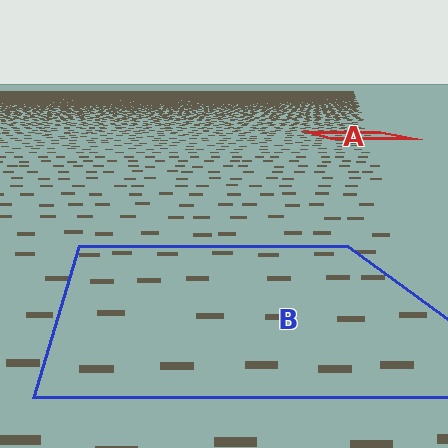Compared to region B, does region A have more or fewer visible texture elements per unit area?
Region A has more texture elements per unit area — they are packed more densely because it is farther away.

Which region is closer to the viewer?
Region B is closer. The texture elements there are larger and more spread out.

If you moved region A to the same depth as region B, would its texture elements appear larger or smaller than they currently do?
They would appear larger. At a closer depth, the same texture elements are projected at a bigger on-screen size.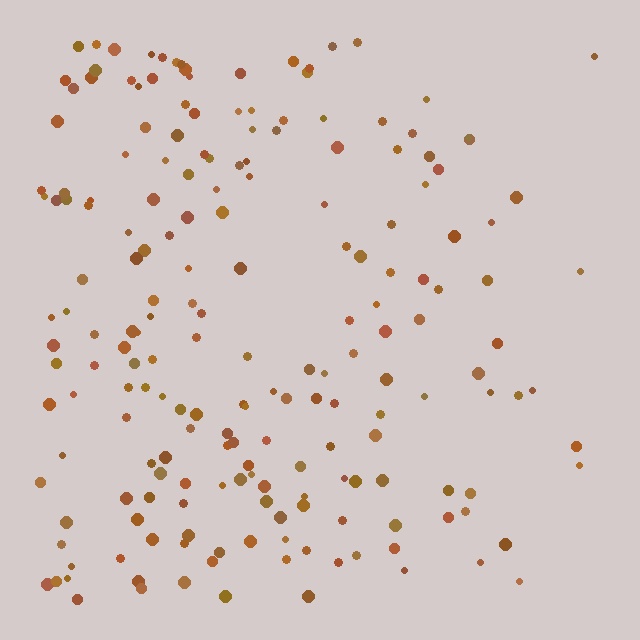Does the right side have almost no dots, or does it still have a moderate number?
Still a moderate number, just noticeably fewer than the left.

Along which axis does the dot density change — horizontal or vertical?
Horizontal.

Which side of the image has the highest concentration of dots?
The left.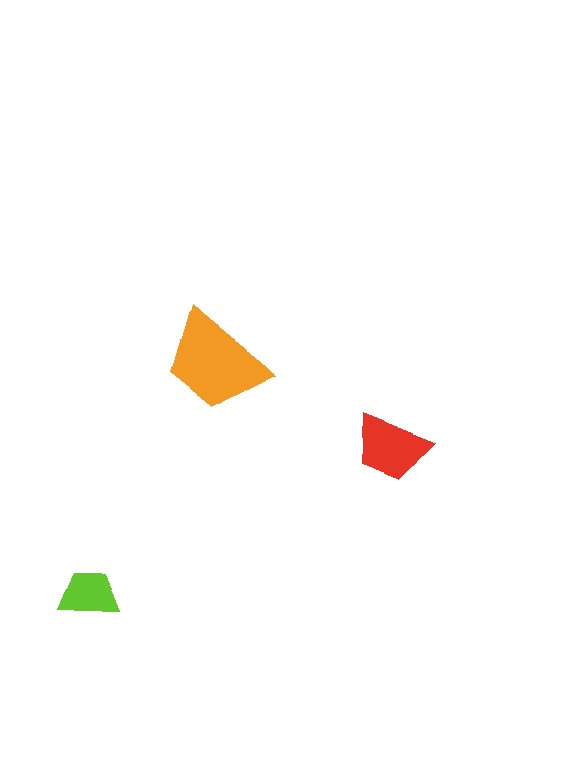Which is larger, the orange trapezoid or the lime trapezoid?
The orange one.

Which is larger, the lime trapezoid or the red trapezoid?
The red one.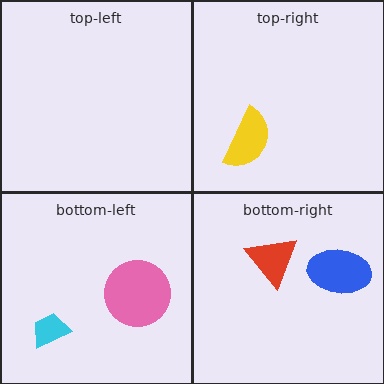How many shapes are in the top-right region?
1.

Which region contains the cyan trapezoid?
The bottom-left region.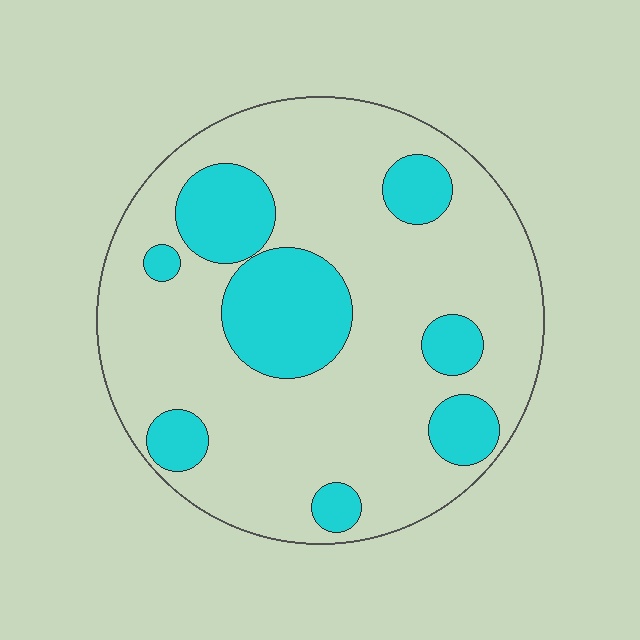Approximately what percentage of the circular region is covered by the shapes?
Approximately 25%.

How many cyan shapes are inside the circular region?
8.